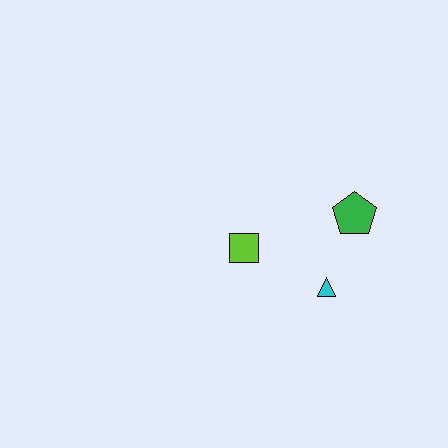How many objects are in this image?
There are 3 objects.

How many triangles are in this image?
There is 1 triangle.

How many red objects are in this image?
There are no red objects.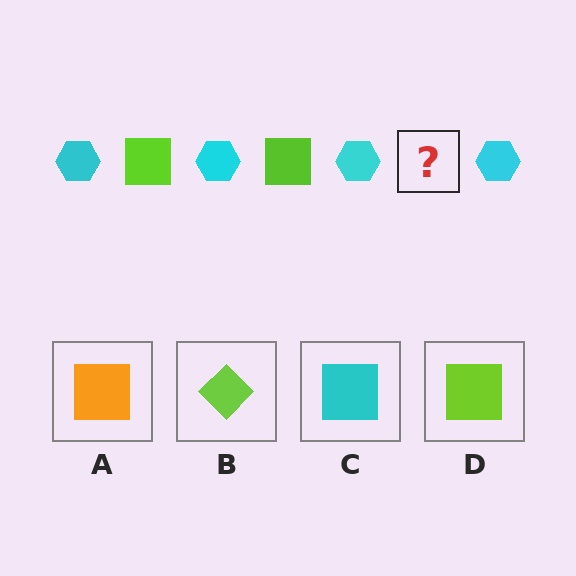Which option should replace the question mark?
Option D.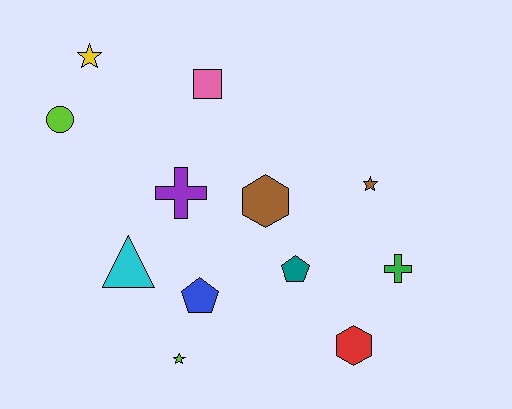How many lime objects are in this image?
There are 2 lime objects.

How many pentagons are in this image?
There are 2 pentagons.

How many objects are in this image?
There are 12 objects.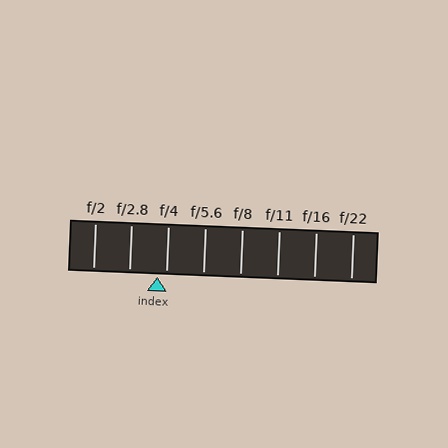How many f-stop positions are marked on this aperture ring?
There are 8 f-stop positions marked.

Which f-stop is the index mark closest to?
The index mark is closest to f/4.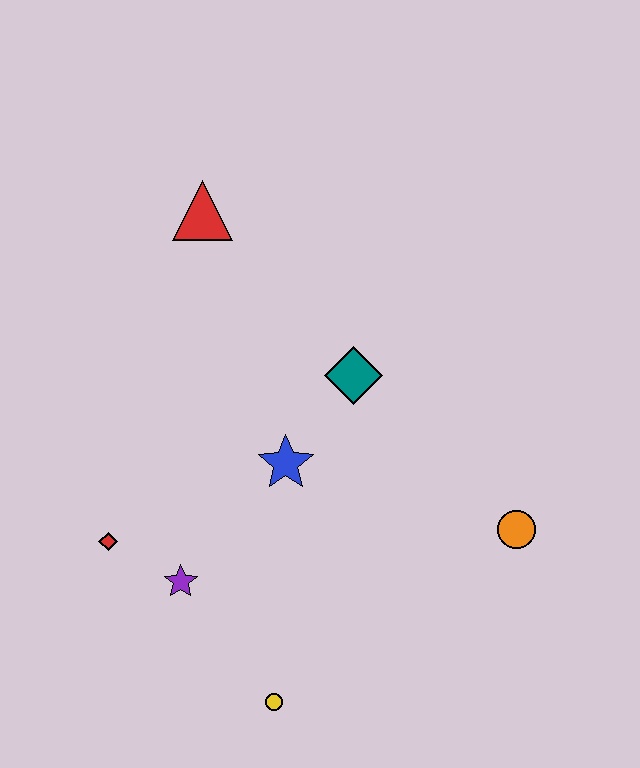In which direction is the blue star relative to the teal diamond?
The blue star is below the teal diamond.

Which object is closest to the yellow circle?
The purple star is closest to the yellow circle.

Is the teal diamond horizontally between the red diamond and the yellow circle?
No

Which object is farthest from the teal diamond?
The yellow circle is farthest from the teal diamond.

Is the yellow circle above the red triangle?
No